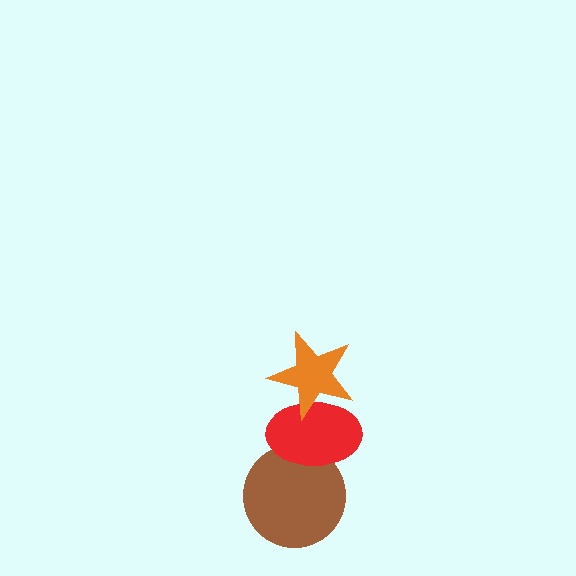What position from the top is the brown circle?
The brown circle is 3rd from the top.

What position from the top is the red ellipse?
The red ellipse is 2nd from the top.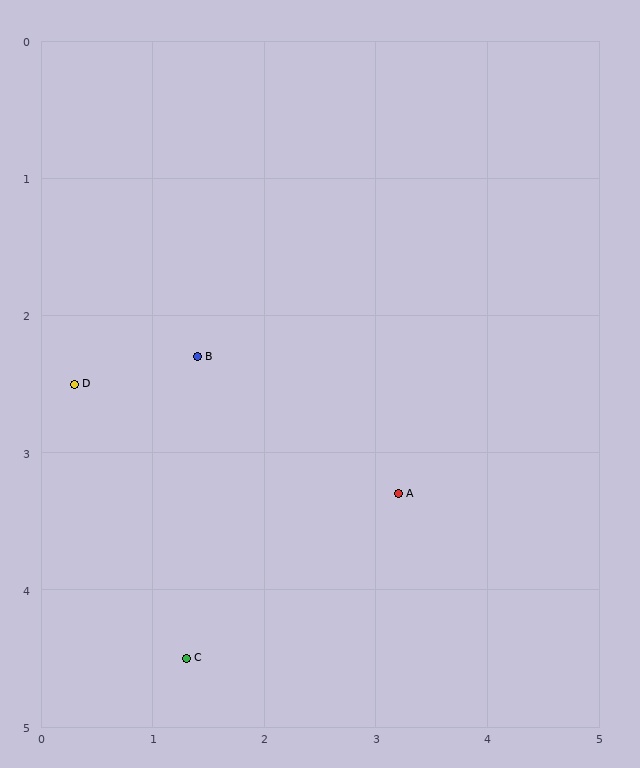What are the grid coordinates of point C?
Point C is at approximately (1.3, 4.5).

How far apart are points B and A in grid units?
Points B and A are about 2.1 grid units apart.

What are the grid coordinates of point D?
Point D is at approximately (0.3, 2.5).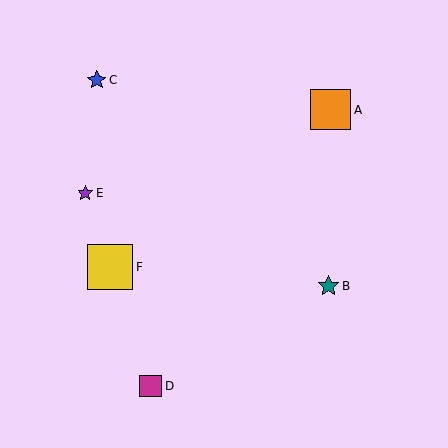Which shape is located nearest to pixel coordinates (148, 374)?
The magenta square (labeled D) at (151, 386) is nearest to that location.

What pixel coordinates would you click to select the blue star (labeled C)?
Click at (97, 80) to select the blue star C.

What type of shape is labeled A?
Shape A is an orange square.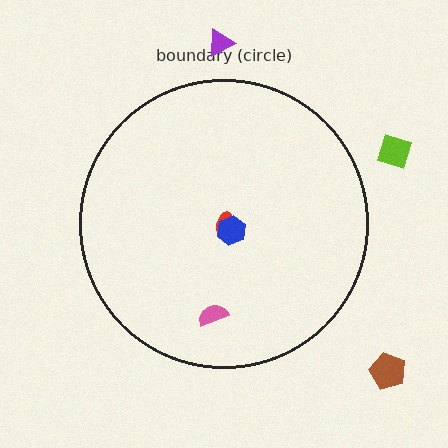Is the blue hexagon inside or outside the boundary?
Inside.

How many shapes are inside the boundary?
3 inside, 3 outside.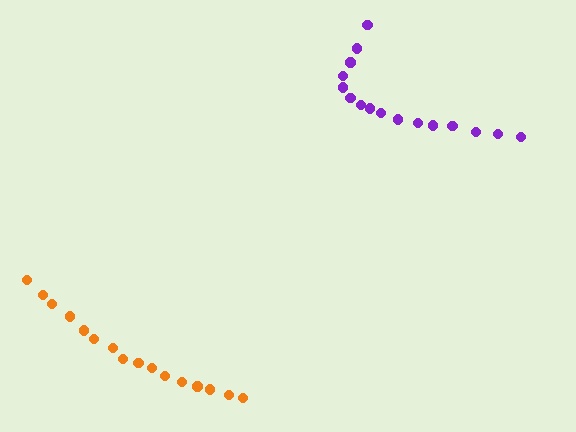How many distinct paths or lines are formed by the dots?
There are 2 distinct paths.